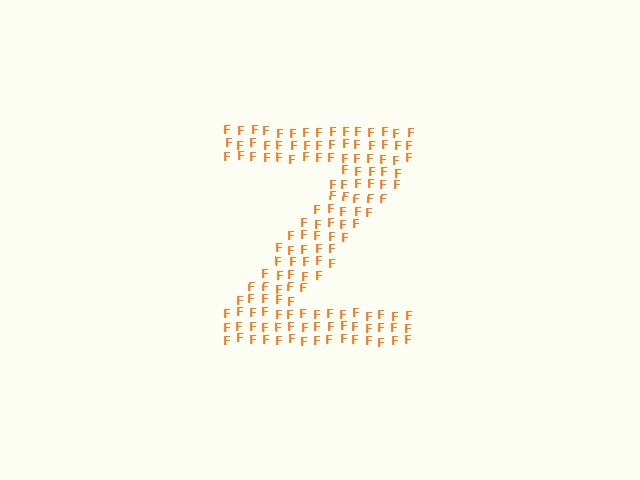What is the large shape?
The large shape is the letter Z.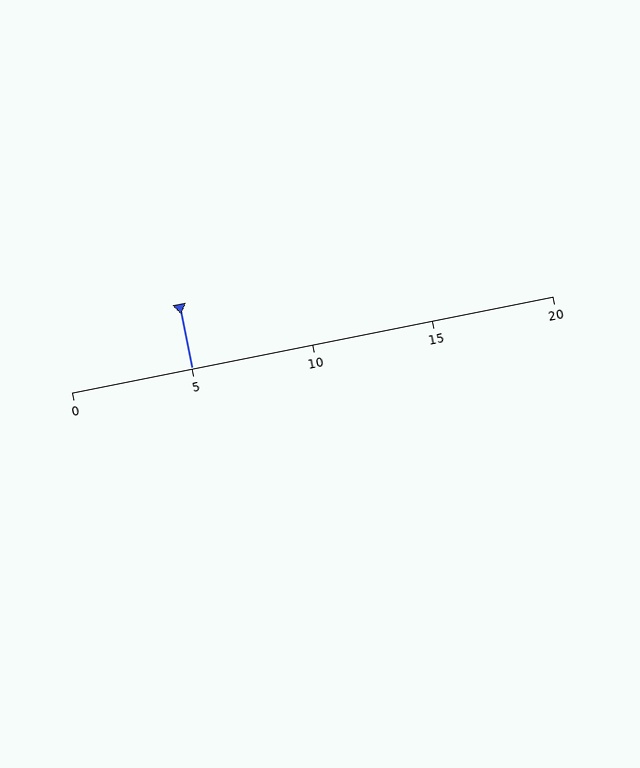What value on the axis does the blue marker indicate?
The marker indicates approximately 5.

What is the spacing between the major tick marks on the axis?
The major ticks are spaced 5 apart.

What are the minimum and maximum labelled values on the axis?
The axis runs from 0 to 20.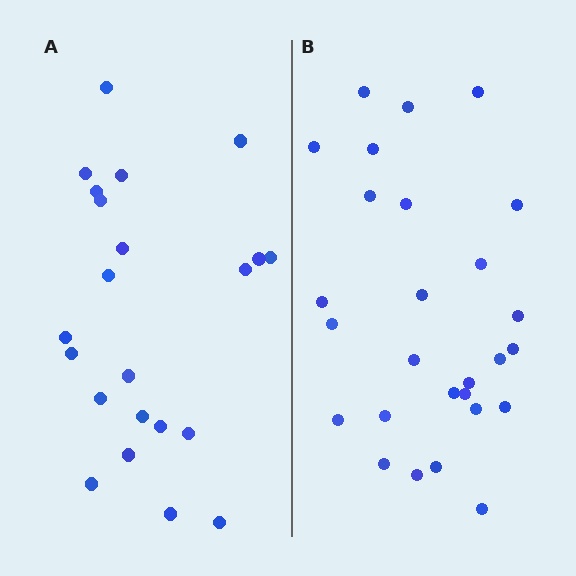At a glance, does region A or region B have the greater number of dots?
Region B (the right region) has more dots.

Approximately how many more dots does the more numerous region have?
Region B has about 5 more dots than region A.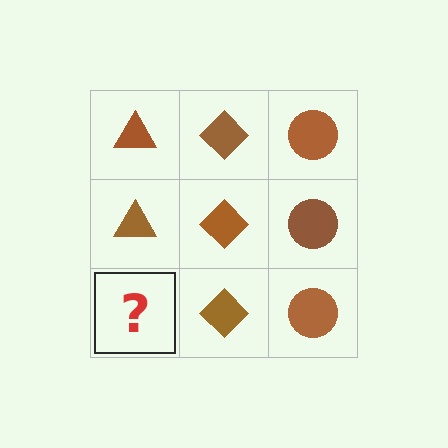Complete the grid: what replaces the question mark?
The question mark should be replaced with a brown triangle.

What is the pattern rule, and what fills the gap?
The rule is that each column has a consistent shape. The gap should be filled with a brown triangle.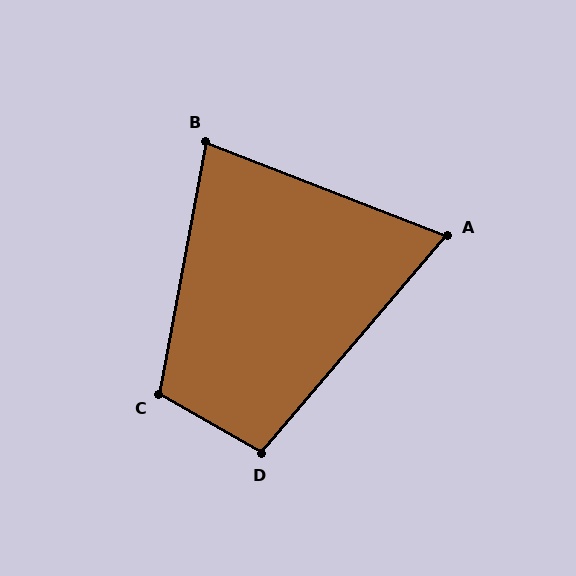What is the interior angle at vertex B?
Approximately 79 degrees (acute).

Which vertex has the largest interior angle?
C, at approximately 109 degrees.